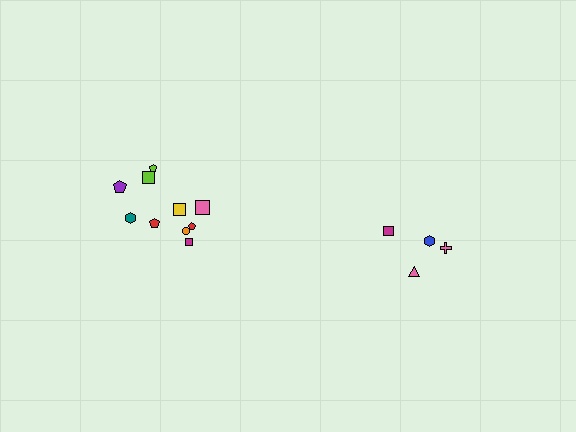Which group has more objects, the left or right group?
The left group.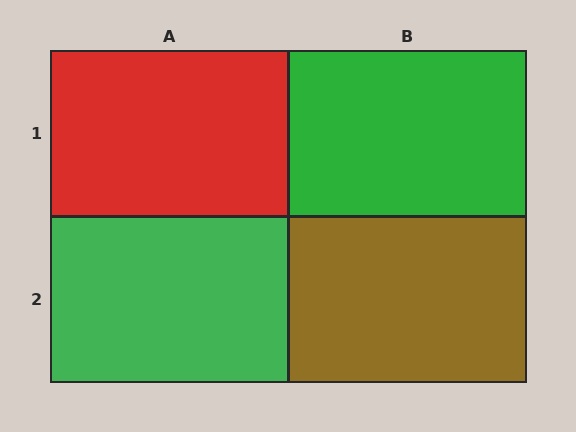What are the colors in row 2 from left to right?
Green, brown.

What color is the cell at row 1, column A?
Red.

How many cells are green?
2 cells are green.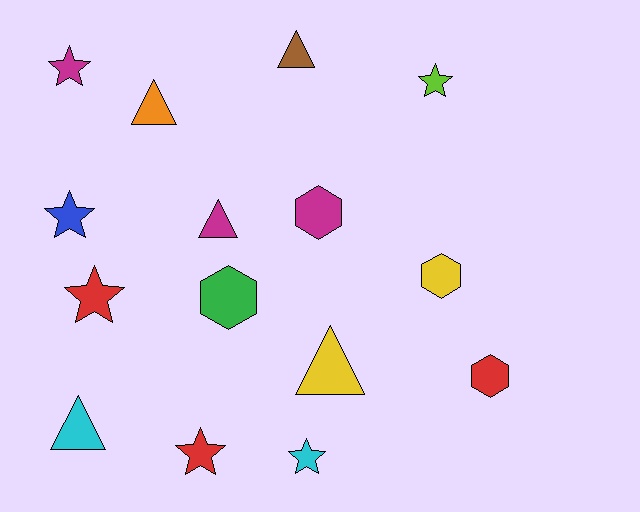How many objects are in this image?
There are 15 objects.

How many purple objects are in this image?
There are no purple objects.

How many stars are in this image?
There are 6 stars.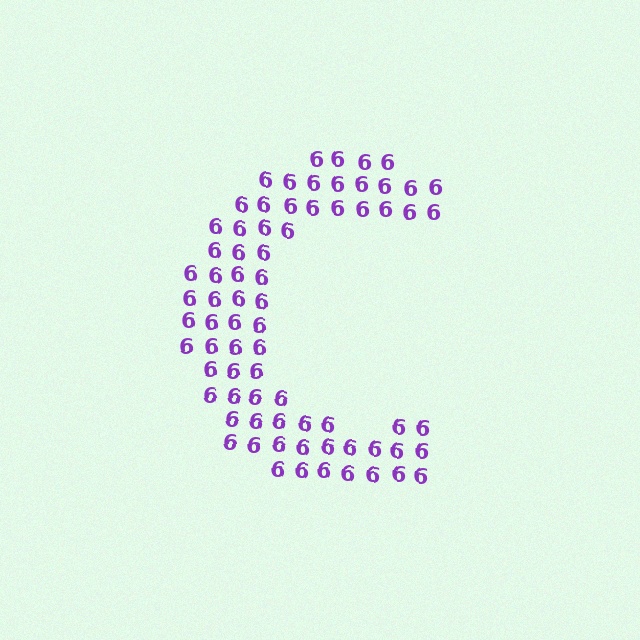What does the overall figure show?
The overall figure shows the letter C.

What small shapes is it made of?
It is made of small digit 6's.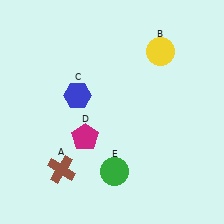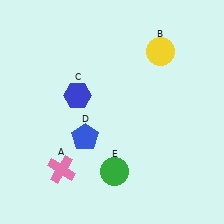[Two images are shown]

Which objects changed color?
A changed from brown to pink. D changed from magenta to blue.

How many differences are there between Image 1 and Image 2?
There are 2 differences between the two images.